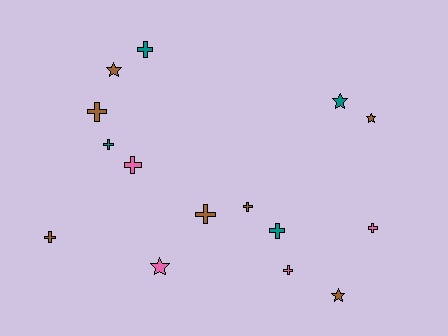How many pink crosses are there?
There are 3 pink crosses.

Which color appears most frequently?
Brown, with 7 objects.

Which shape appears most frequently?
Cross, with 10 objects.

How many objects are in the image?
There are 15 objects.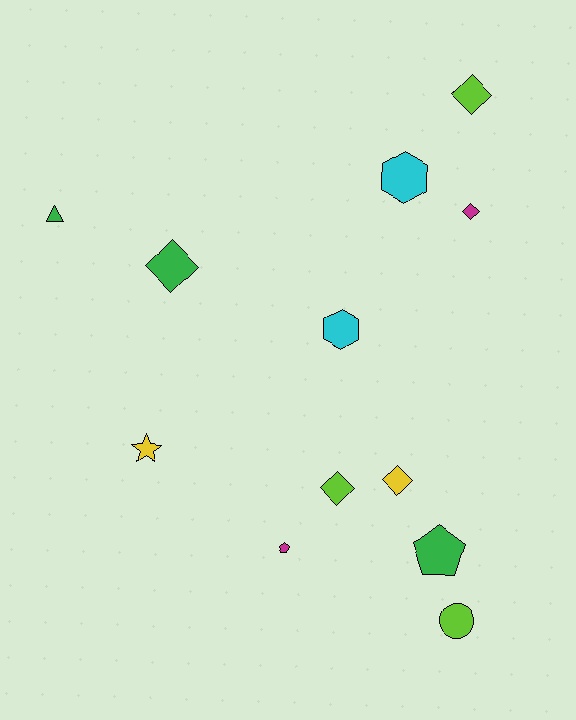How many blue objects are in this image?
There are no blue objects.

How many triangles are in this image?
There is 1 triangle.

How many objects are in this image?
There are 12 objects.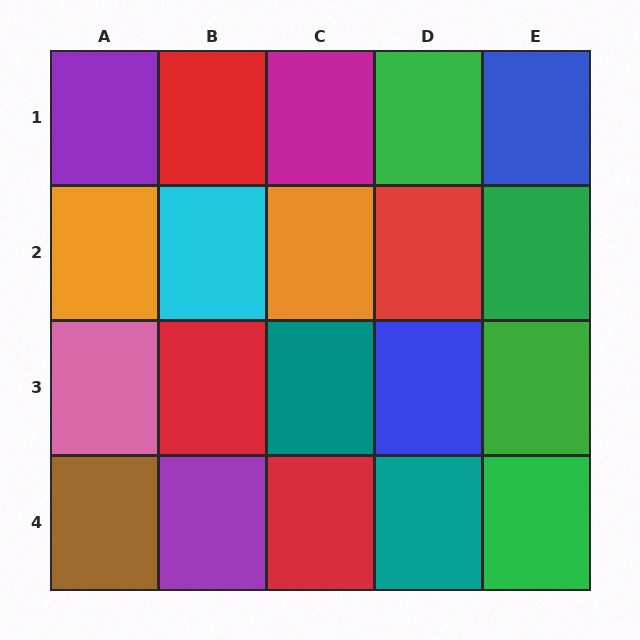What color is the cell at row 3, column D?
Blue.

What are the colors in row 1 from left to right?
Purple, red, magenta, green, blue.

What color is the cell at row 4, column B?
Purple.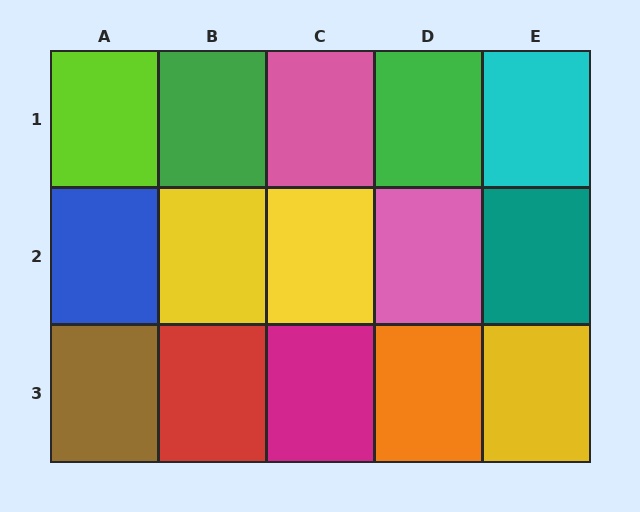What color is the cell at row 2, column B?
Yellow.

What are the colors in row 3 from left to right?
Brown, red, magenta, orange, yellow.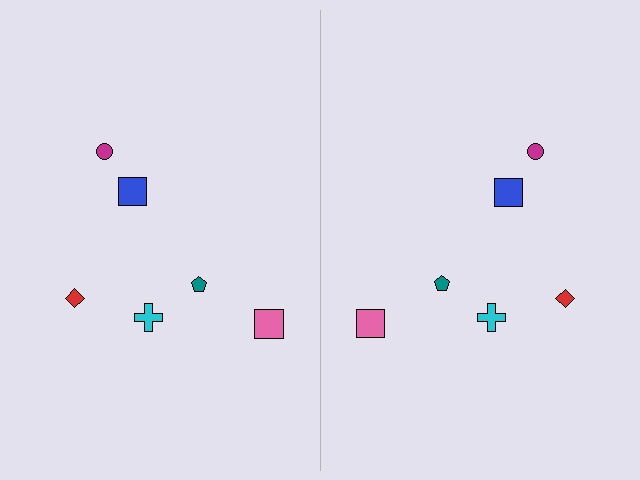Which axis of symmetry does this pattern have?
The pattern has a vertical axis of symmetry running through the center of the image.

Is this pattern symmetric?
Yes, this pattern has bilateral (reflection) symmetry.